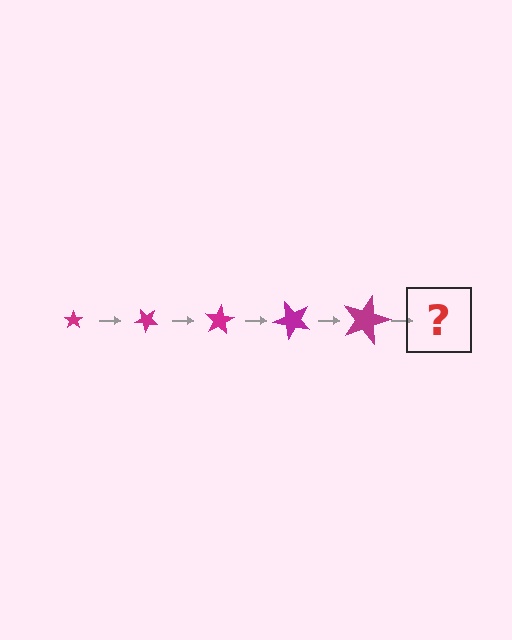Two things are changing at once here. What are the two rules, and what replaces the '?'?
The two rules are that the star grows larger each step and it rotates 40 degrees each step. The '?' should be a star, larger than the previous one and rotated 200 degrees from the start.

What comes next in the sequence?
The next element should be a star, larger than the previous one and rotated 200 degrees from the start.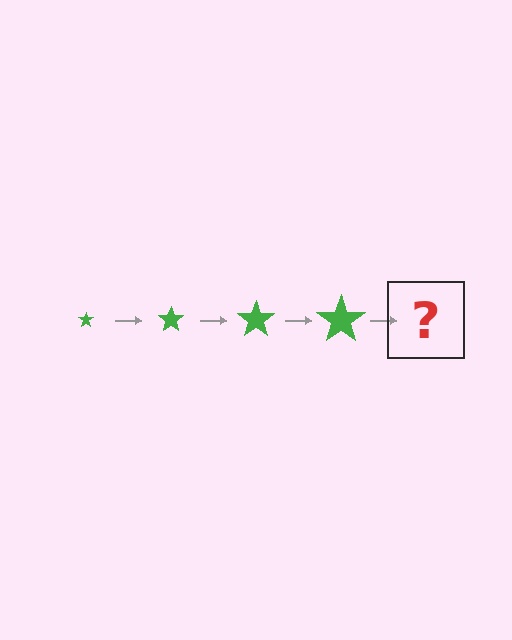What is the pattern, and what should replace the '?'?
The pattern is that the star gets progressively larger each step. The '?' should be a green star, larger than the previous one.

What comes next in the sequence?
The next element should be a green star, larger than the previous one.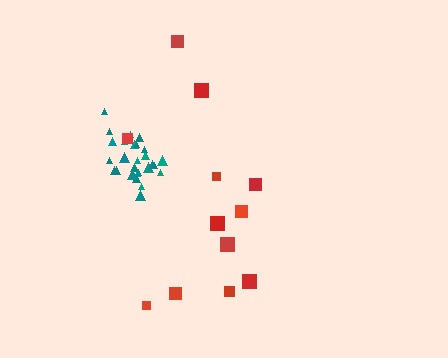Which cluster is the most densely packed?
Teal.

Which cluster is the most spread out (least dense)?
Red.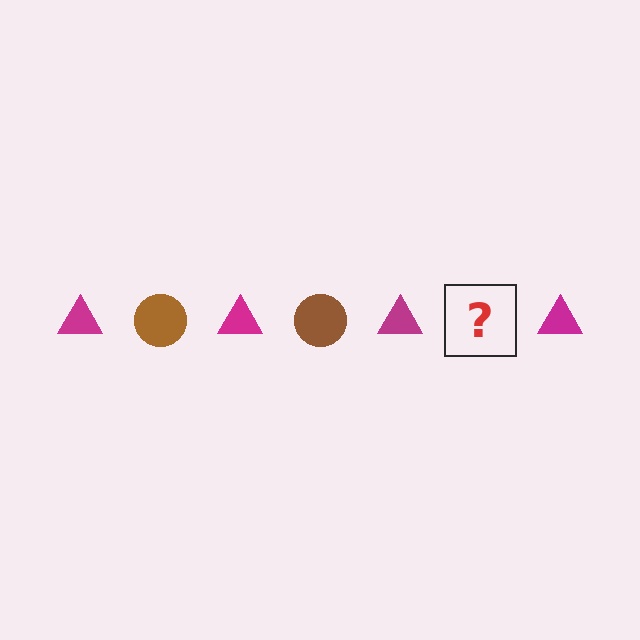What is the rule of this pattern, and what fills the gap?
The rule is that the pattern alternates between magenta triangle and brown circle. The gap should be filled with a brown circle.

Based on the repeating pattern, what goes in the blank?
The blank should be a brown circle.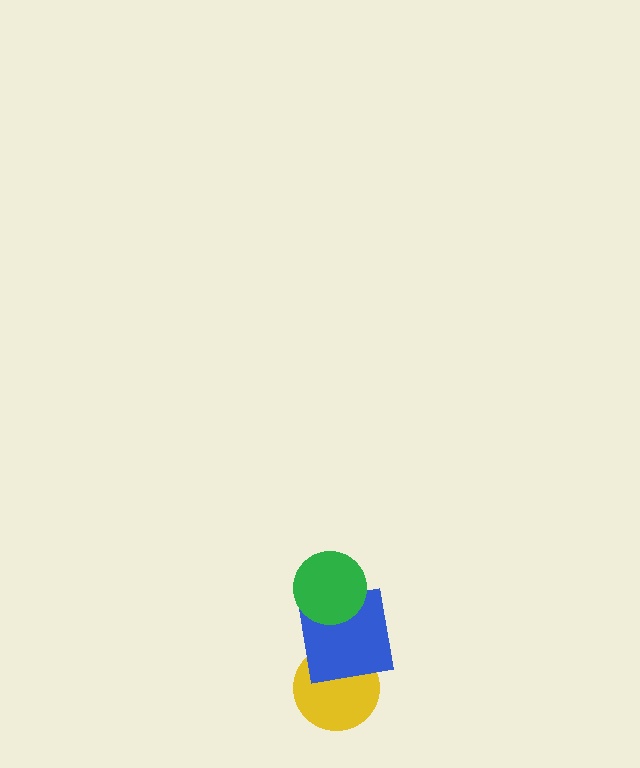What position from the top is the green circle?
The green circle is 1st from the top.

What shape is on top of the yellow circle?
The blue square is on top of the yellow circle.